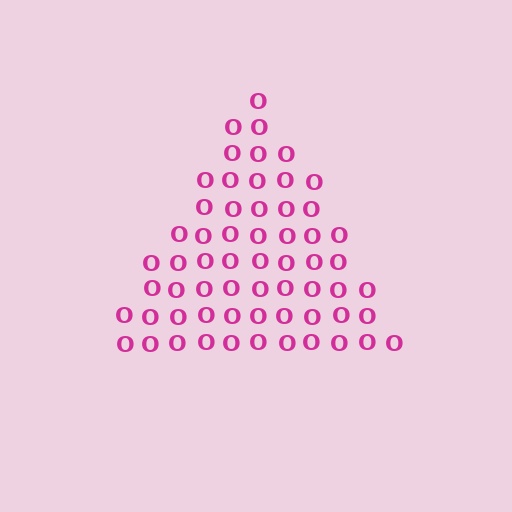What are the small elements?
The small elements are letter O's.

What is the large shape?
The large shape is a triangle.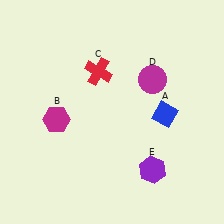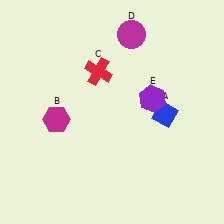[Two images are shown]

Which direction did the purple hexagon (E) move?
The purple hexagon (E) moved up.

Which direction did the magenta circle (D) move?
The magenta circle (D) moved up.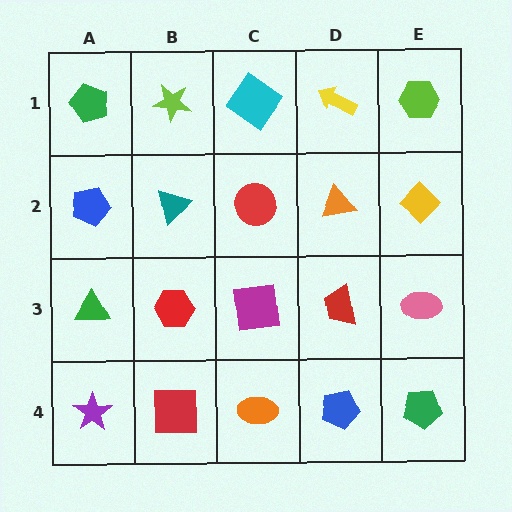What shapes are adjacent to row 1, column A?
A blue pentagon (row 2, column A), a lime star (row 1, column B).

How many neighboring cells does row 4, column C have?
3.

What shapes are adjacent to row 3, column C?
A red circle (row 2, column C), an orange ellipse (row 4, column C), a red hexagon (row 3, column B), a red trapezoid (row 3, column D).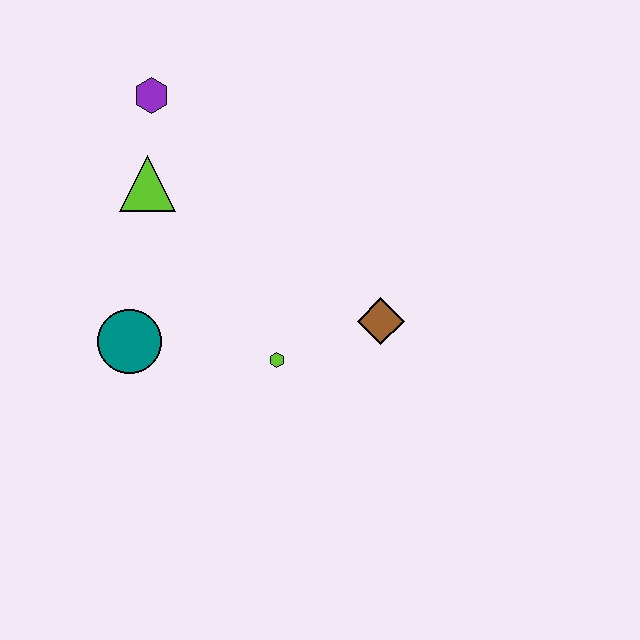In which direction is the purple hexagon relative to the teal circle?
The purple hexagon is above the teal circle.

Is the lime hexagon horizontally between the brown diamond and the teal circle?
Yes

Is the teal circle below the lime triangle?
Yes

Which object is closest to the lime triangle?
The purple hexagon is closest to the lime triangle.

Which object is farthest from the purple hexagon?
The brown diamond is farthest from the purple hexagon.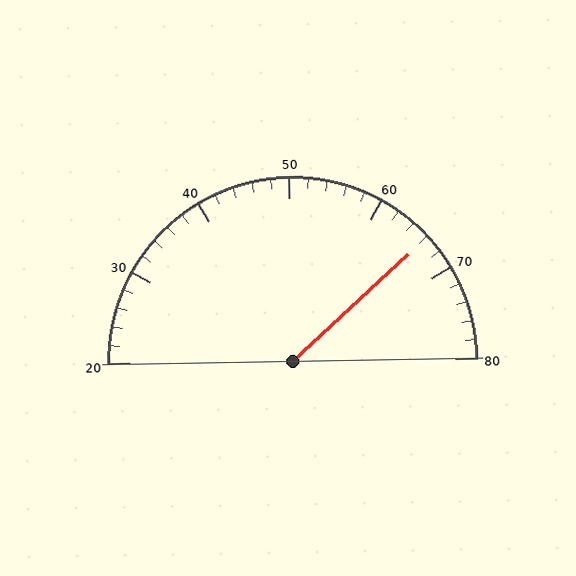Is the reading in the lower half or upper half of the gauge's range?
The reading is in the upper half of the range (20 to 80).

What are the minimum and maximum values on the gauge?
The gauge ranges from 20 to 80.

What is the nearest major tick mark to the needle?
The nearest major tick mark is 70.